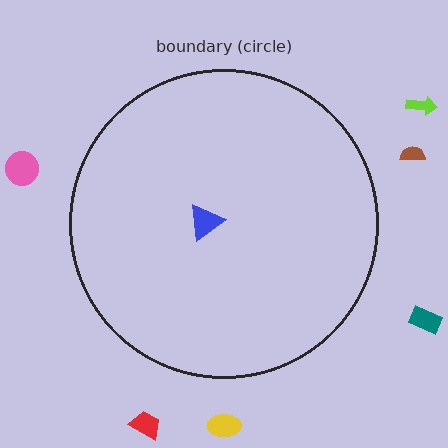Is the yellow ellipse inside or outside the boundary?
Outside.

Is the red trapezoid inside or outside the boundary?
Outside.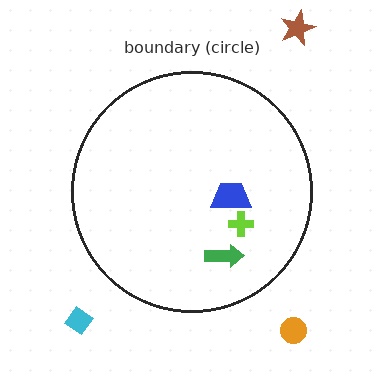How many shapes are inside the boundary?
3 inside, 3 outside.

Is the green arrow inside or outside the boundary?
Inside.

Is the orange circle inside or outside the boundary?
Outside.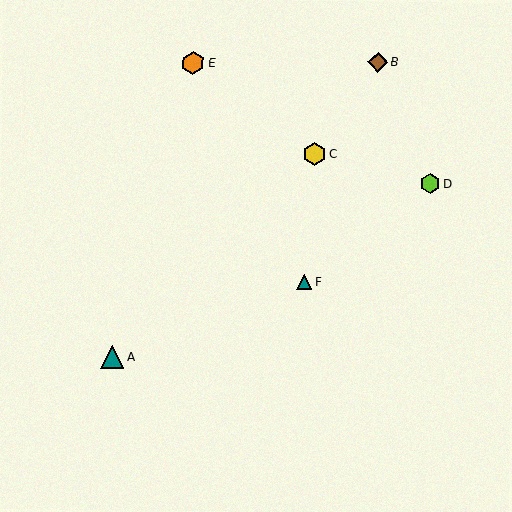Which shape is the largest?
The orange hexagon (labeled E) is the largest.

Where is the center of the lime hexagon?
The center of the lime hexagon is at (430, 184).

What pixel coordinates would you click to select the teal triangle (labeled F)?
Click at (304, 282) to select the teal triangle F.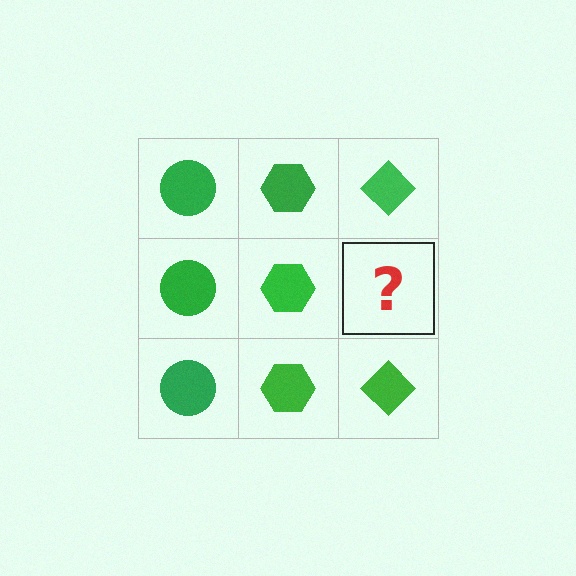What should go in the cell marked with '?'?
The missing cell should contain a green diamond.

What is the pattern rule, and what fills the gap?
The rule is that each column has a consistent shape. The gap should be filled with a green diamond.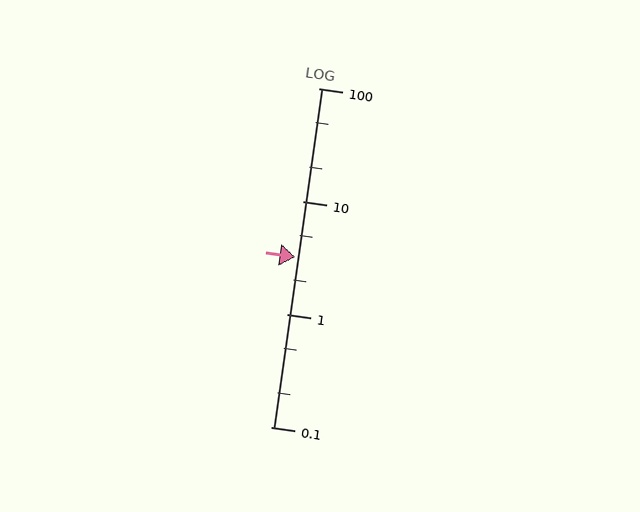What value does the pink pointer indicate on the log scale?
The pointer indicates approximately 3.2.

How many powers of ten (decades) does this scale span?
The scale spans 3 decades, from 0.1 to 100.